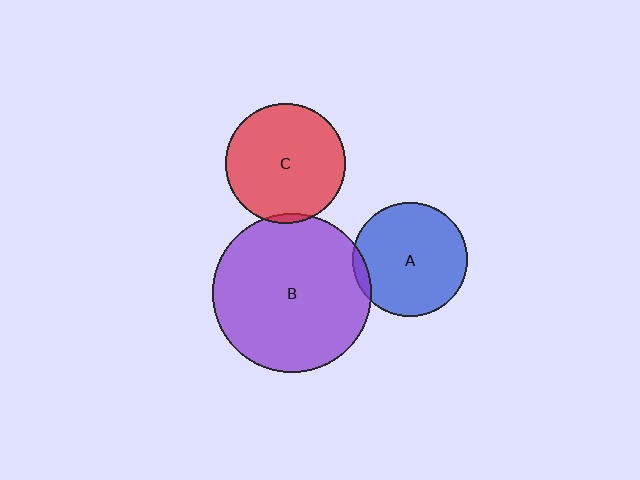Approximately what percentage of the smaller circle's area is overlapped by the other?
Approximately 5%.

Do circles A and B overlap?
Yes.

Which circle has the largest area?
Circle B (purple).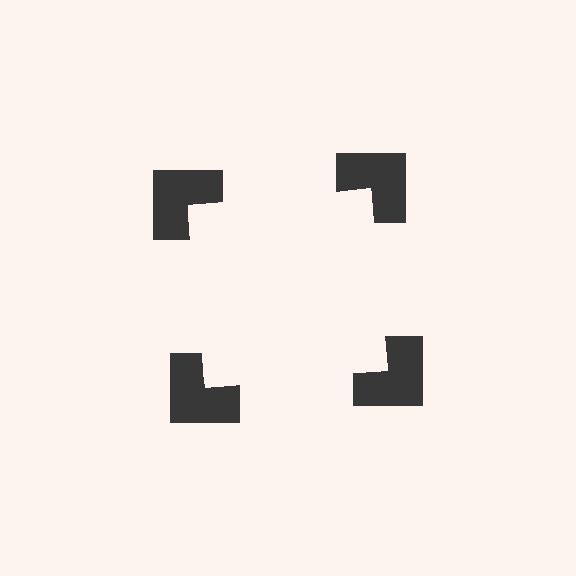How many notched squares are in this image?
There are 4 — one at each vertex of the illusory square.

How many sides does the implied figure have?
4 sides.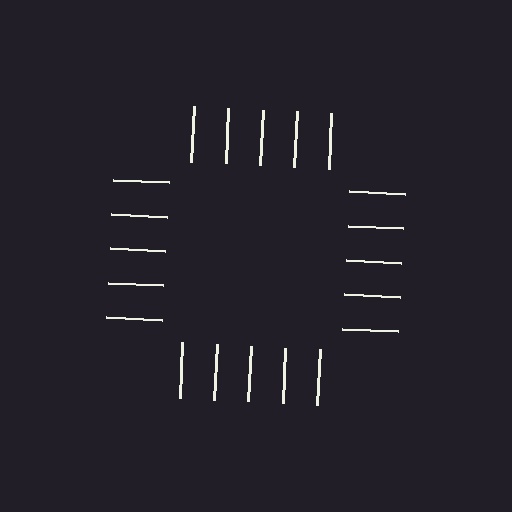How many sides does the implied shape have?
4 sides — the line-ends trace a square.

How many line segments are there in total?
20 — 5 along each of the 4 edges.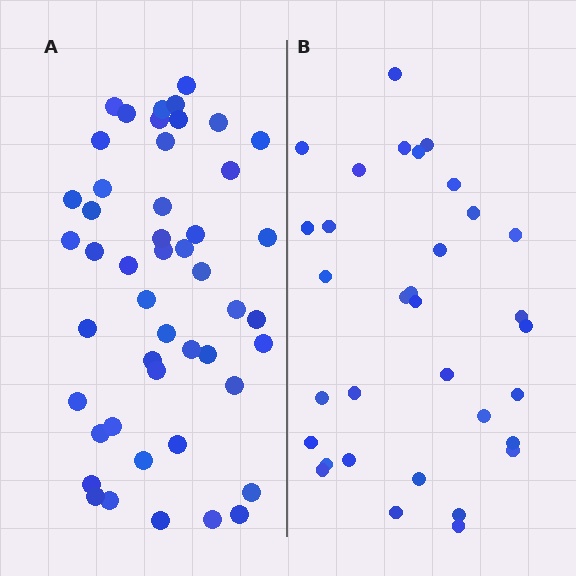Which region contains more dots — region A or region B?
Region A (the left region) has more dots.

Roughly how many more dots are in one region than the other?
Region A has approximately 15 more dots than region B.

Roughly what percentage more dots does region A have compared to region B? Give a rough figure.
About 45% more.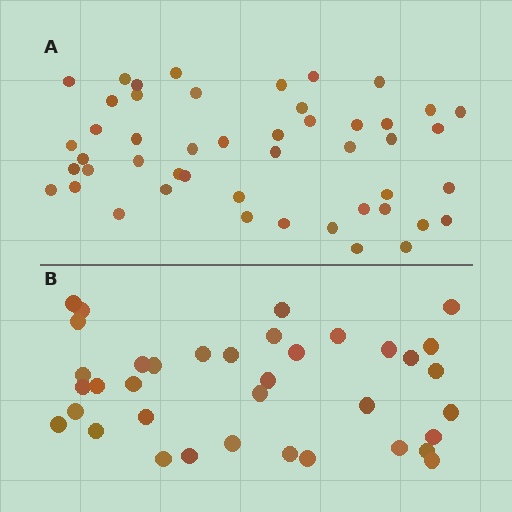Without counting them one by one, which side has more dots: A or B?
Region A (the top region) has more dots.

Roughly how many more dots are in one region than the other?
Region A has roughly 12 or so more dots than region B.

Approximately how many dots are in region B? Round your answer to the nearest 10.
About 40 dots. (The exact count is 37, which rounds to 40.)